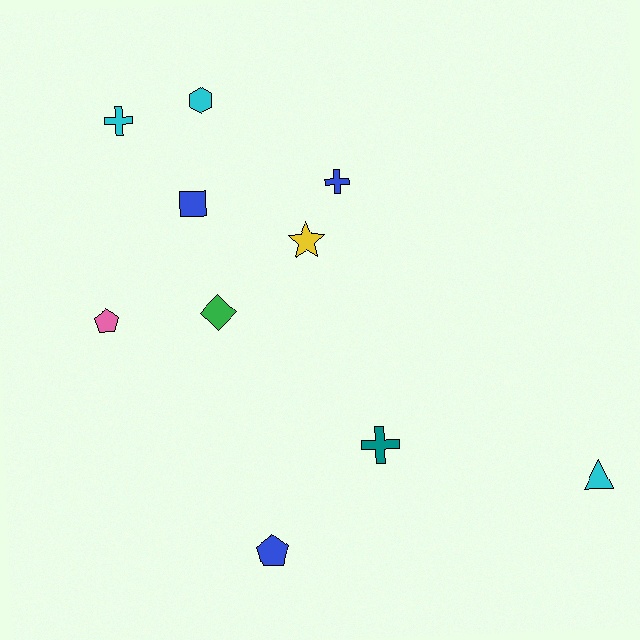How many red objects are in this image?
There are no red objects.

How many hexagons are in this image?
There is 1 hexagon.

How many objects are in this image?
There are 10 objects.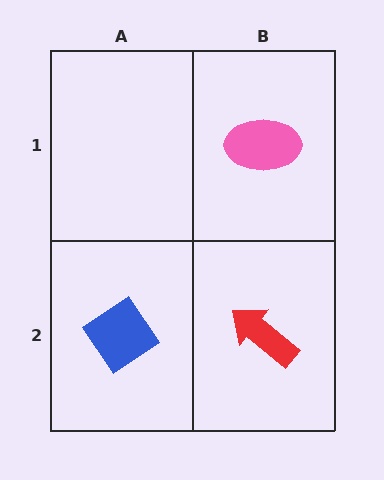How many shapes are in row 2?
2 shapes.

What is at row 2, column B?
A red arrow.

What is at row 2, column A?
A blue diamond.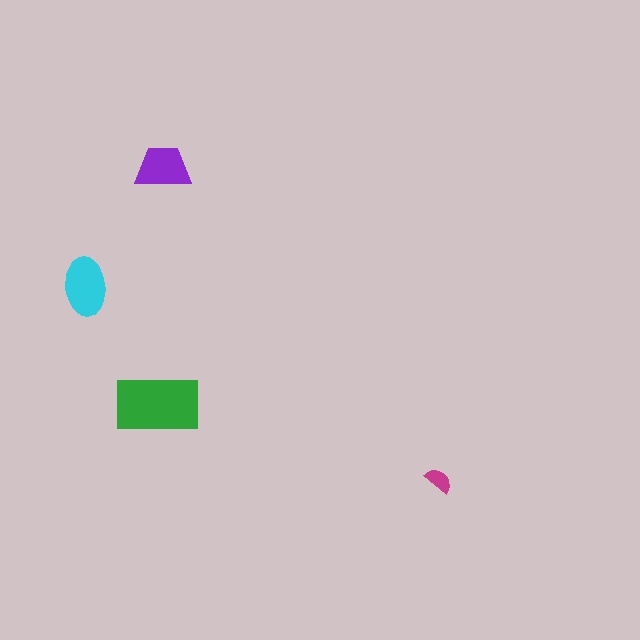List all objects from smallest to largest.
The magenta semicircle, the purple trapezoid, the cyan ellipse, the green rectangle.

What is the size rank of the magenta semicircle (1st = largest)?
4th.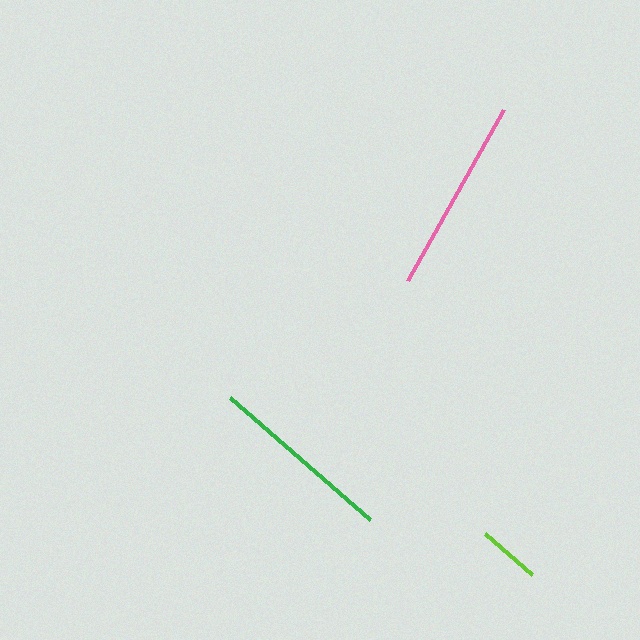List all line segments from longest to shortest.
From longest to shortest: pink, green, lime.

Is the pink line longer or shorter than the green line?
The pink line is longer than the green line.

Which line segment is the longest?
The pink line is the longest at approximately 197 pixels.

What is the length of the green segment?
The green segment is approximately 186 pixels long.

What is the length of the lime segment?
The lime segment is approximately 63 pixels long.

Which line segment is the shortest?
The lime line is the shortest at approximately 63 pixels.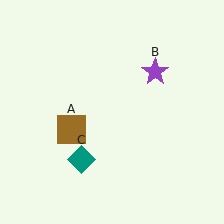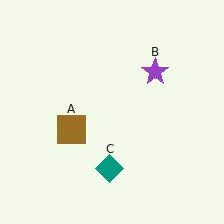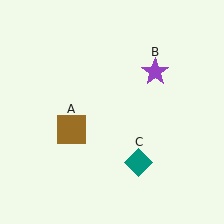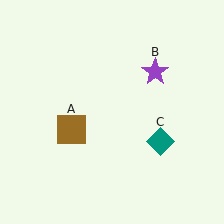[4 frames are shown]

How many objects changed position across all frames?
1 object changed position: teal diamond (object C).